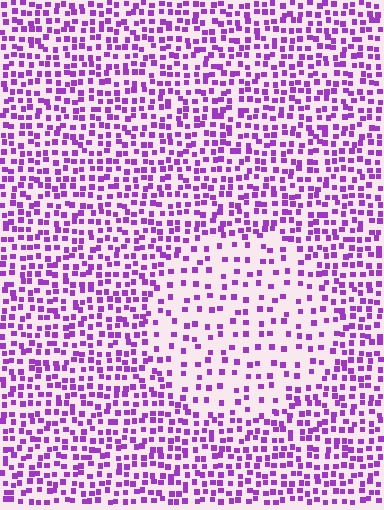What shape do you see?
I see a circle.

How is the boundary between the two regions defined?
The boundary is defined by a change in element density (approximately 2.1x ratio). All elements are the same color, size, and shape.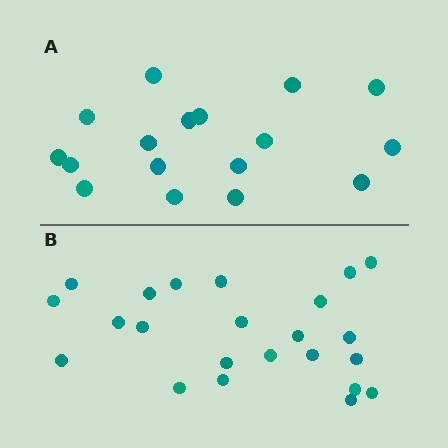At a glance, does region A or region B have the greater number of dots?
Region B (the bottom region) has more dots.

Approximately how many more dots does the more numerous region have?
Region B has about 6 more dots than region A.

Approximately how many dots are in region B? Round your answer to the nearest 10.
About 20 dots. (The exact count is 23, which rounds to 20.)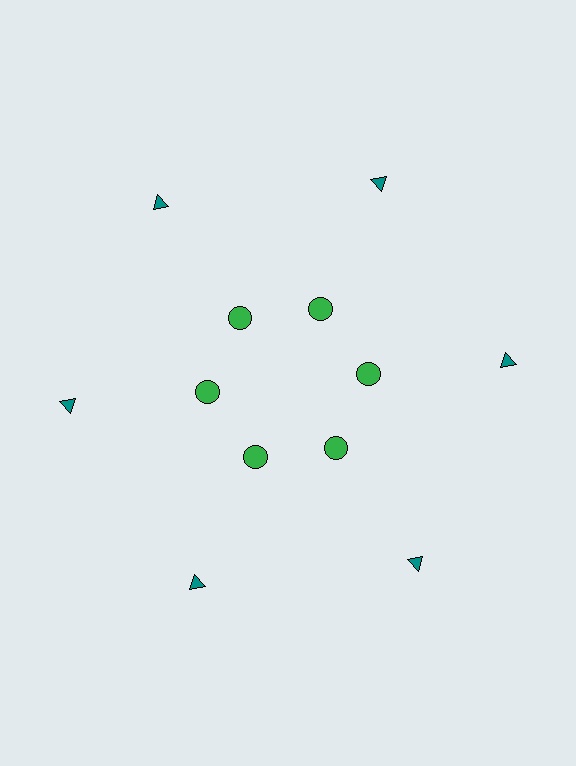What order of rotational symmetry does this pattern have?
This pattern has 6-fold rotational symmetry.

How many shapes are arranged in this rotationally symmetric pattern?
There are 12 shapes, arranged in 6 groups of 2.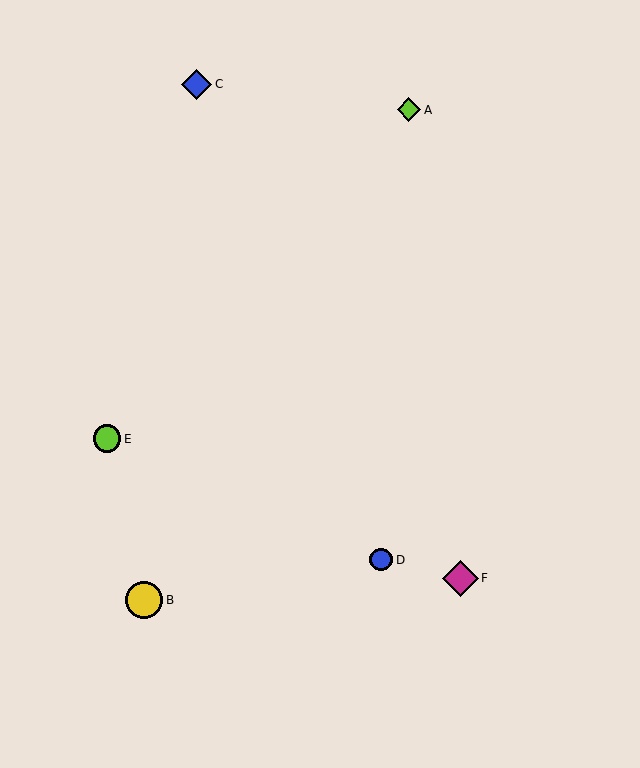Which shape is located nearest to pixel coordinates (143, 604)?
The yellow circle (labeled B) at (144, 600) is nearest to that location.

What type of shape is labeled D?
Shape D is a blue circle.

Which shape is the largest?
The yellow circle (labeled B) is the largest.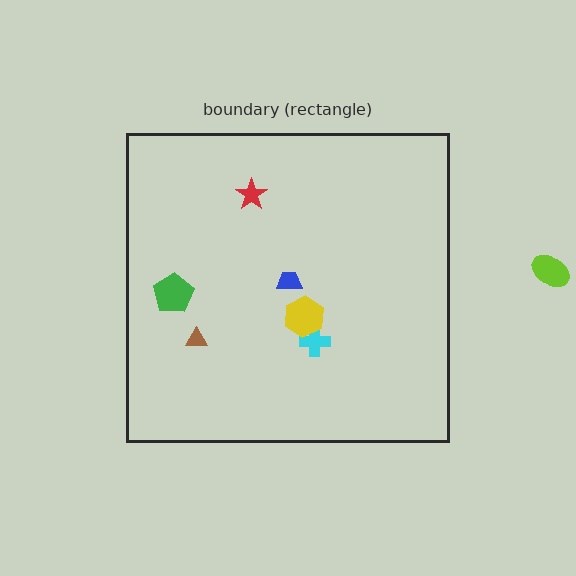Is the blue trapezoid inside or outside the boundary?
Inside.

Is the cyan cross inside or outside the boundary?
Inside.